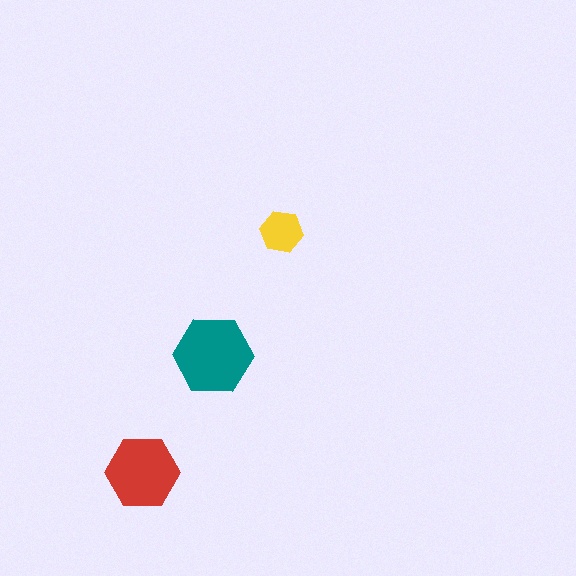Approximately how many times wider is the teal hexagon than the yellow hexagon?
About 2 times wider.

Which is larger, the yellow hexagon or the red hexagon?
The red one.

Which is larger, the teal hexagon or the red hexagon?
The teal one.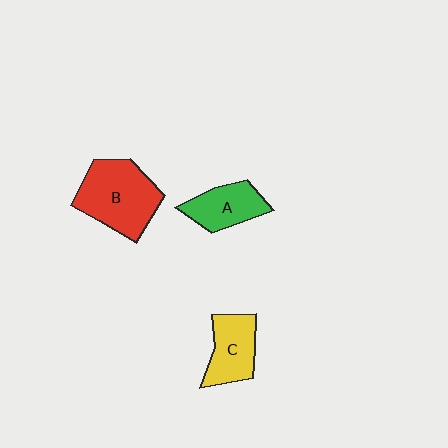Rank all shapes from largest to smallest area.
From largest to smallest: B (red), C (yellow), A (green).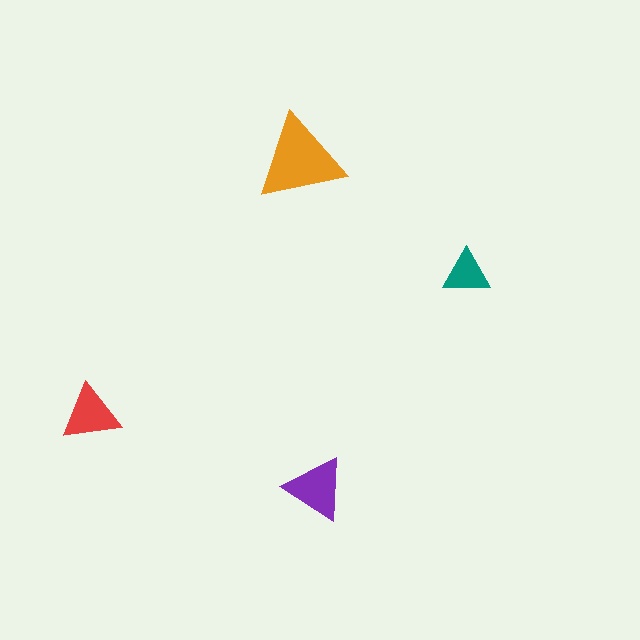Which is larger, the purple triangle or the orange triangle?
The orange one.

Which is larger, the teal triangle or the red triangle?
The red one.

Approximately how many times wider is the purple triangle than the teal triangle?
About 1.5 times wider.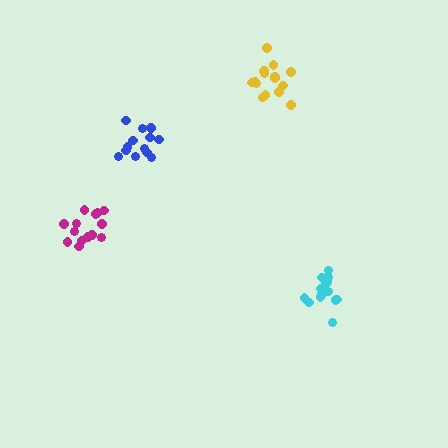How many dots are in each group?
Group 1: 14 dots, Group 2: 17 dots, Group 3: 13 dots, Group 4: 15 dots (59 total).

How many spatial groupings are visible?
There are 4 spatial groupings.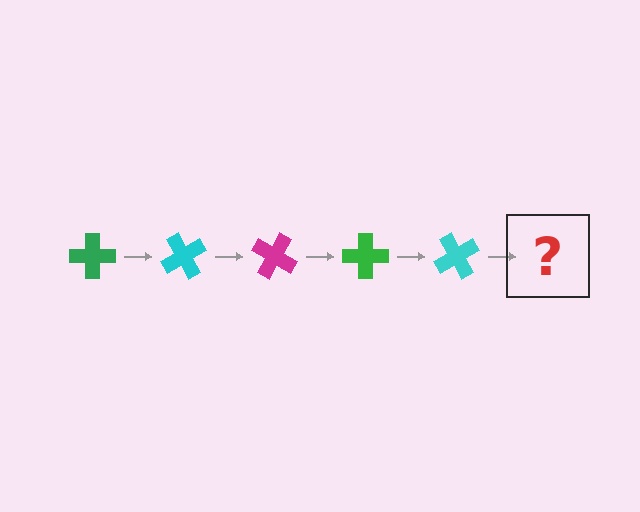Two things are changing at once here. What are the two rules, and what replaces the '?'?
The two rules are that it rotates 60 degrees each step and the color cycles through green, cyan, and magenta. The '?' should be a magenta cross, rotated 300 degrees from the start.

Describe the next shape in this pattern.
It should be a magenta cross, rotated 300 degrees from the start.